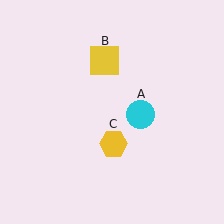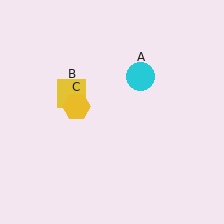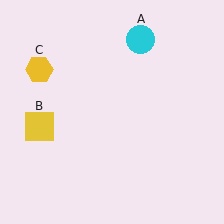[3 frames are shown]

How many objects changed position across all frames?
3 objects changed position: cyan circle (object A), yellow square (object B), yellow hexagon (object C).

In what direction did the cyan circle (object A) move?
The cyan circle (object A) moved up.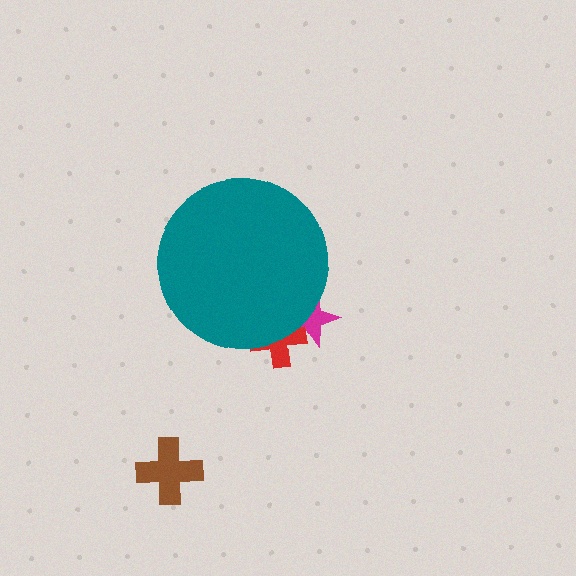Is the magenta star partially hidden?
Yes, the magenta star is partially hidden behind the teal circle.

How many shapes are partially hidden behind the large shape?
2 shapes are partially hidden.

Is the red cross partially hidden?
Yes, the red cross is partially hidden behind the teal circle.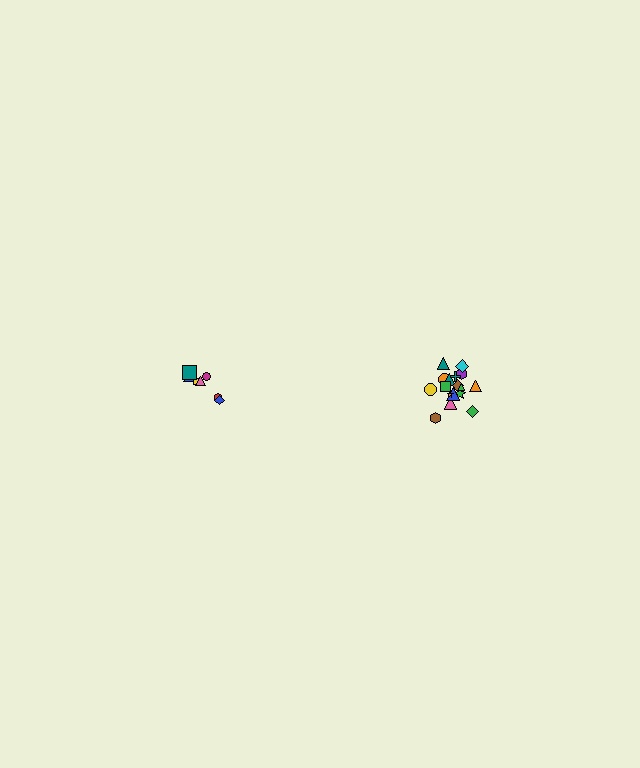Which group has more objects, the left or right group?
The right group.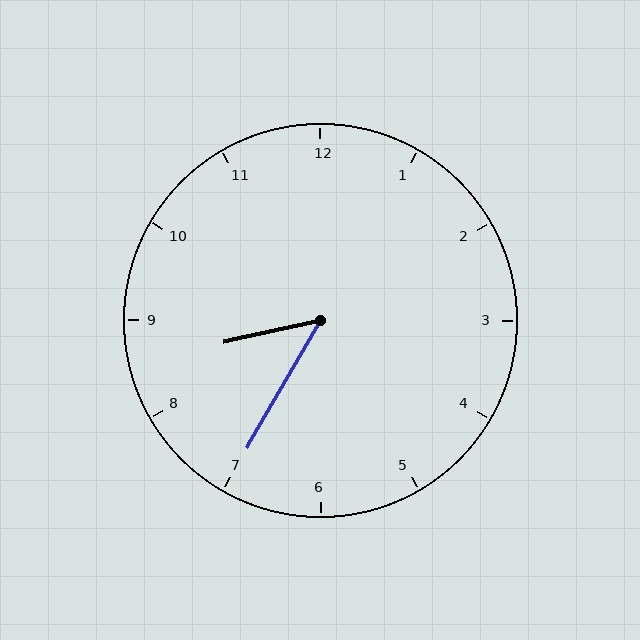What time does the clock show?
8:35.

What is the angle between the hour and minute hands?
Approximately 48 degrees.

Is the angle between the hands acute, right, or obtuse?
It is acute.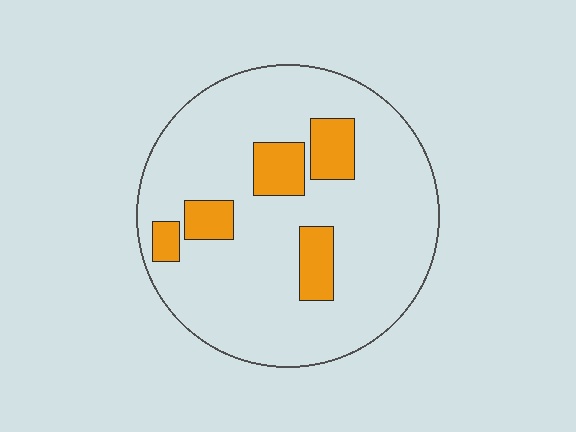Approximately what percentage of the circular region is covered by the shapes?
Approximately 15%.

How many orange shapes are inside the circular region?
5.